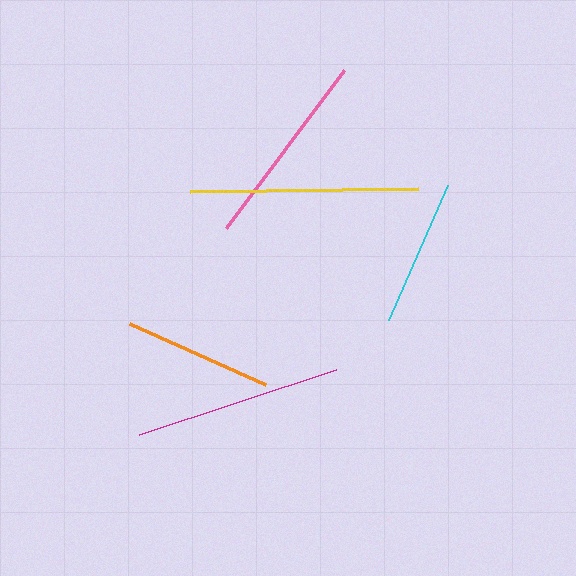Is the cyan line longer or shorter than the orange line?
The orange line is longer than the cyan line.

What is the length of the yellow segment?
The yellow segment is approximately 228 pixels long.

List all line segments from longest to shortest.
From longest to shortest: yellow, magenta, pink, orange, cyan.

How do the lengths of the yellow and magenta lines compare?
The yellow and magenta lines are approximately the same length.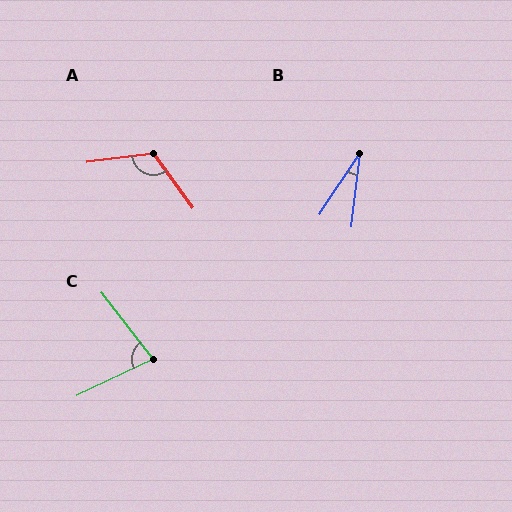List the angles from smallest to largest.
B (27°), C (78°), A (118°).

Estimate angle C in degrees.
Approximately 78 degrees.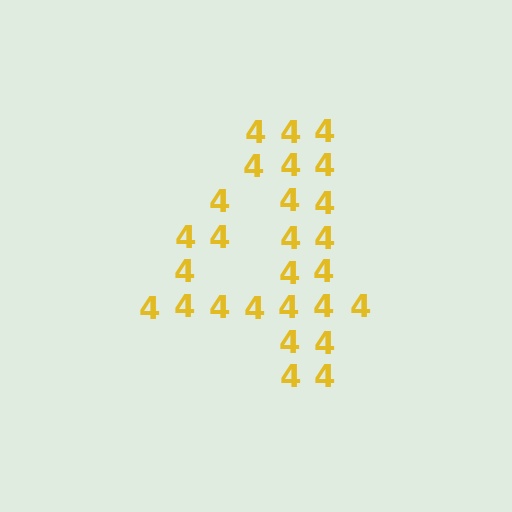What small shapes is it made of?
It is made of small digit 4's.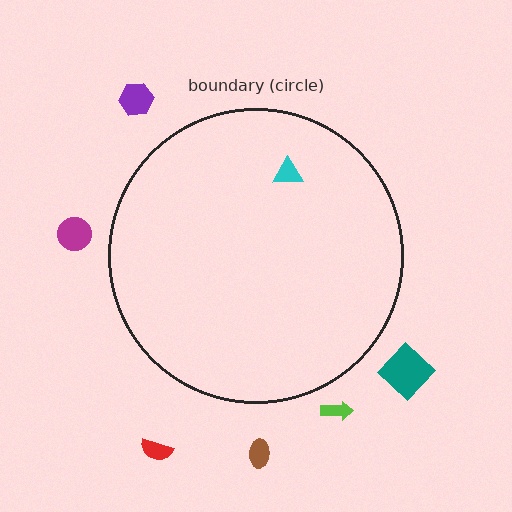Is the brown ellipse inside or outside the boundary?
Outside.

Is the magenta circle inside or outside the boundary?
Outside.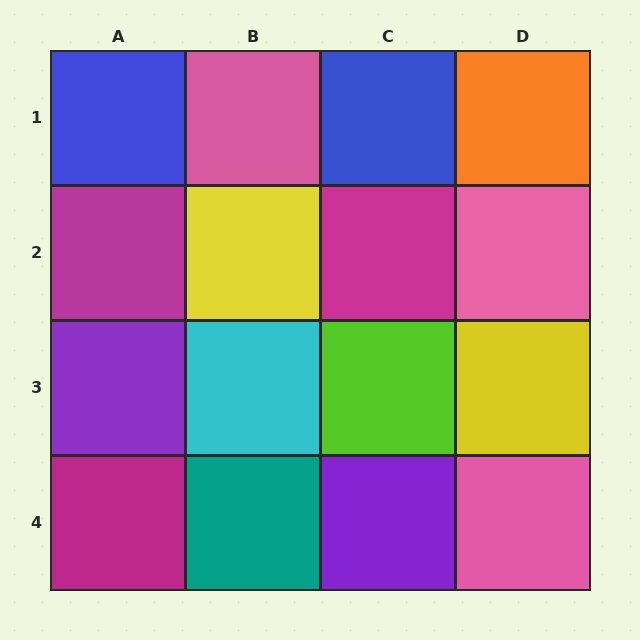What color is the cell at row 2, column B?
Yellow.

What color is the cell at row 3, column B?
Cyan.